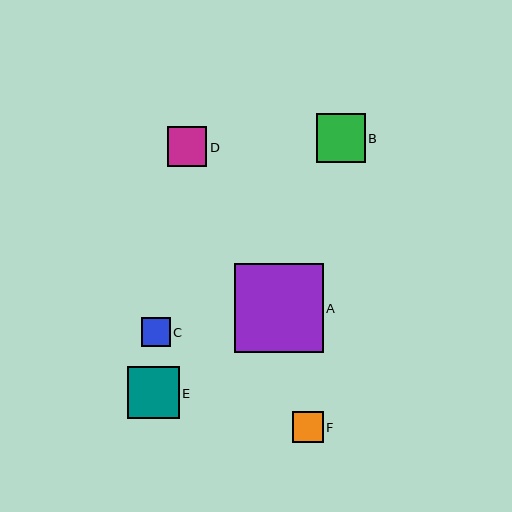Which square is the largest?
Square A is the largest with a size of approximately 89 pixels.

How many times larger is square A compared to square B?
Square A is approximately 1.8 times the size of square B.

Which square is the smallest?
Square C is the smallest with a size of approximately 29 pixels.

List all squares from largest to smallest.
From largest to smallest: A, E, B, D, F, C.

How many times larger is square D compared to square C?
Square D is approximately 1.4 times the size of square C.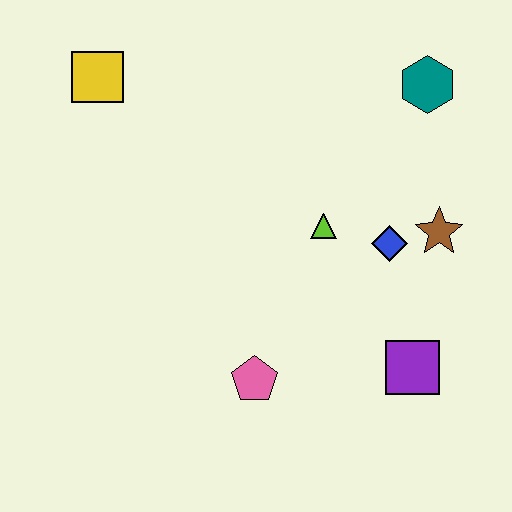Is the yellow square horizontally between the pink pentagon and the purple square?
No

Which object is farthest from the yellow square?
The purple square is farthest from the yellow square.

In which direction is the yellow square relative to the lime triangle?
The yellow square is to the left of the lime triangle.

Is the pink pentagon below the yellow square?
Yes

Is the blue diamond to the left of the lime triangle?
No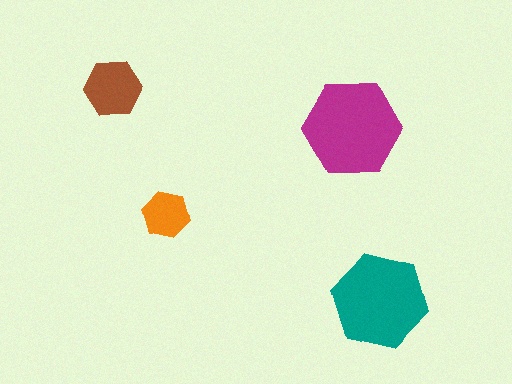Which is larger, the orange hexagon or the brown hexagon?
The brown one.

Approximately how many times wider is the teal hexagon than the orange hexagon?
About 2 times wider.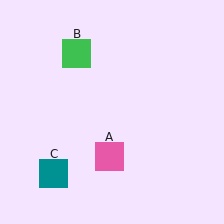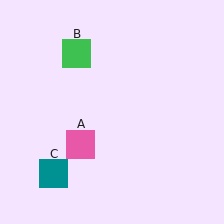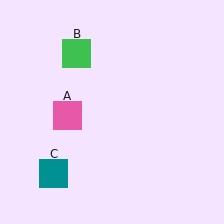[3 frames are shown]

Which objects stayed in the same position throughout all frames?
Green square (object B) and teal square (object C) remained stationary.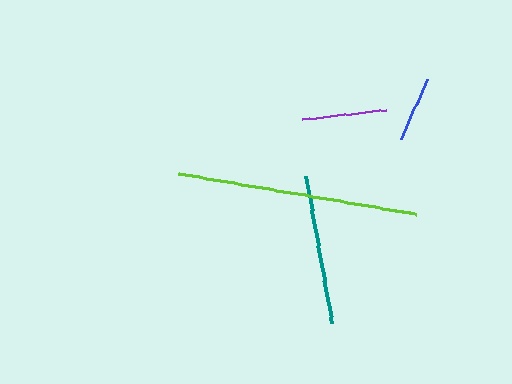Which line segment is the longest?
The lime line is the longest at approximately 241 pixels.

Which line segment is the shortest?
The blue line is the shortest at approximately 67 pixels.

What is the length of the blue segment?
The blue segment is approximately 67 pixels long.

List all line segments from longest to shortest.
From longest to shortest: lime, teal, purple, blue.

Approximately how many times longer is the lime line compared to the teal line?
The lime line is approximately 1.6 times the length of the teal line.